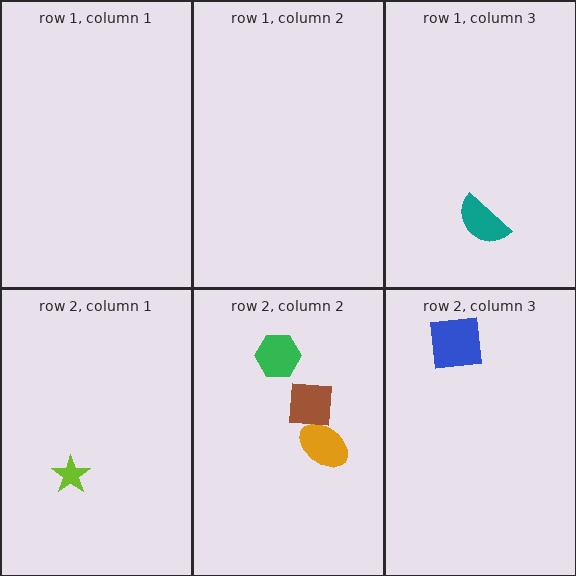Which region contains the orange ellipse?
The row 2, column 2 region.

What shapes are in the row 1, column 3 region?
The teal semicircle.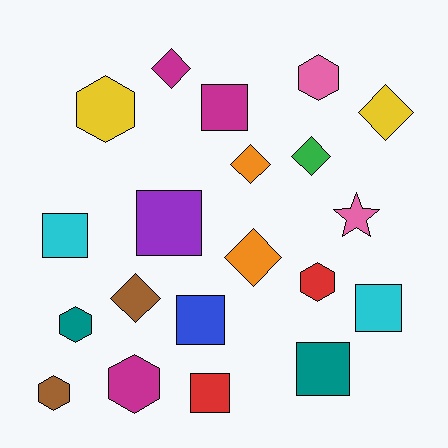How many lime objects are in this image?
There are no lime objects.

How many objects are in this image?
There are 20 objects.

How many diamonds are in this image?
There are 6 diamonds.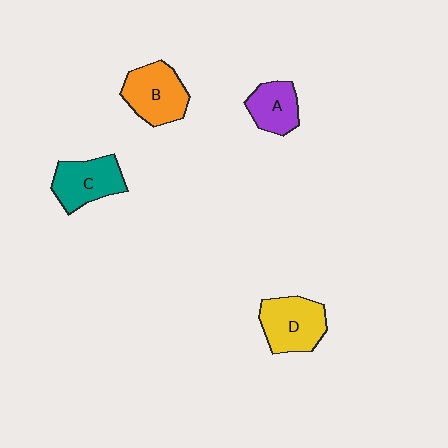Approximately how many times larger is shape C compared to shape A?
Approximately 1.3 times.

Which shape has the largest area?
Shape D (yellow).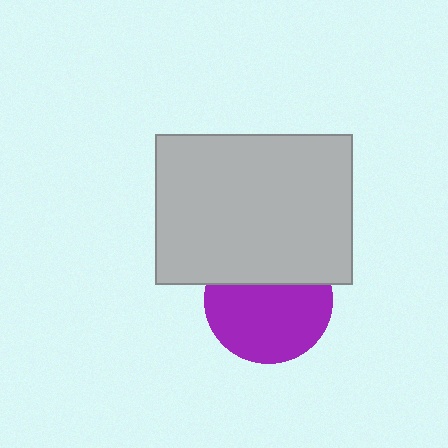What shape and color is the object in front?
The object in front is a light gray rectangle.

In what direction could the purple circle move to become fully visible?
The purple circle could move down. That would shift it out from behind the light gray rectangle entirely.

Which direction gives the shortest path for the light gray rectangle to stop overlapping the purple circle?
Moving up gives the shortest separation.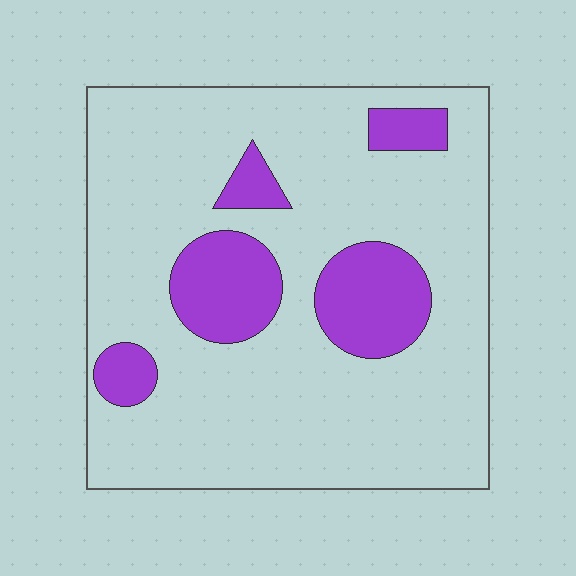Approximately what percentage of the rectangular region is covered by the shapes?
Approximately 20%.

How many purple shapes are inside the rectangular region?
5.